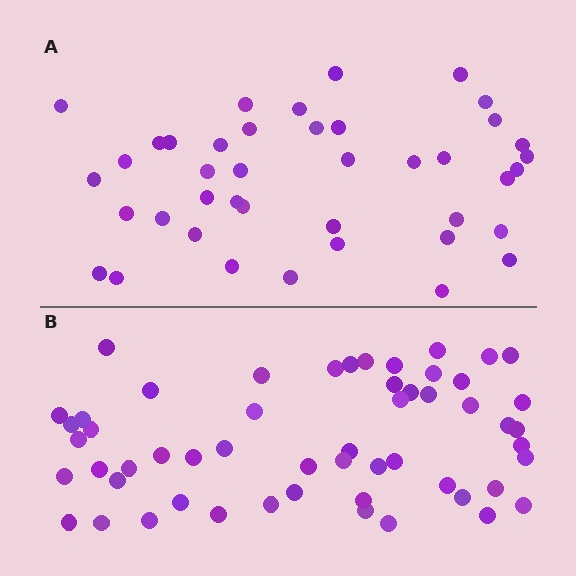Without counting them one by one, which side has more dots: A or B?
Region B (the bottom region) has more dots.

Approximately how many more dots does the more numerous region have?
Region B has approximately 15 more dots than region A.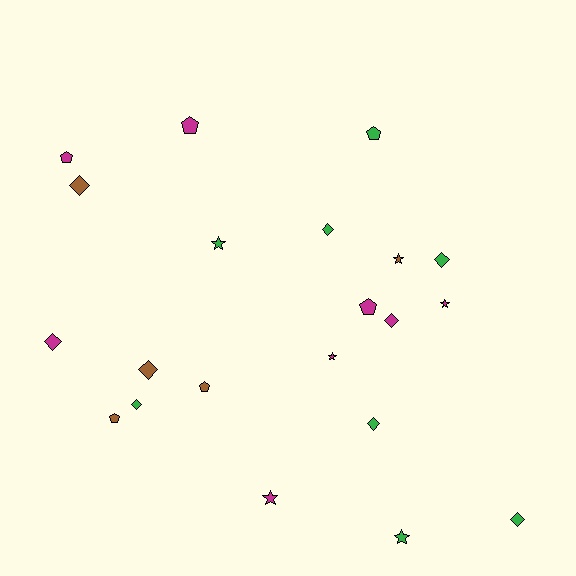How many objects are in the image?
There are 21 objects.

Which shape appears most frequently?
Diamond, with 9 objects.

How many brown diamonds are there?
There are 2 brown diamonds.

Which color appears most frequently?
Magenta, with 8 objects.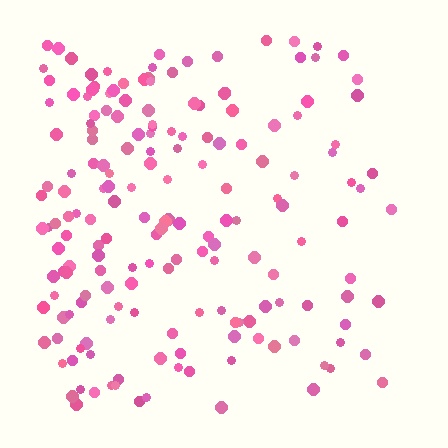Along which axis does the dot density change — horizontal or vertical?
Horizontal.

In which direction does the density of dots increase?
From right to left, with the left side densest.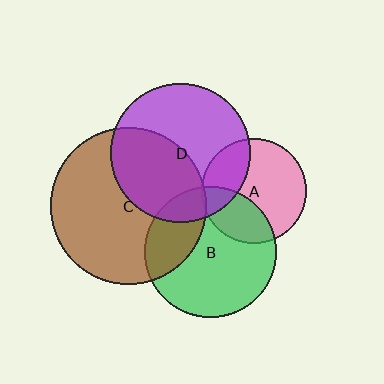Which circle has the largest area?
Circle C (brown).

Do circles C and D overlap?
Yes.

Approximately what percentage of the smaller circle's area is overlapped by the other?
Approximately 45%.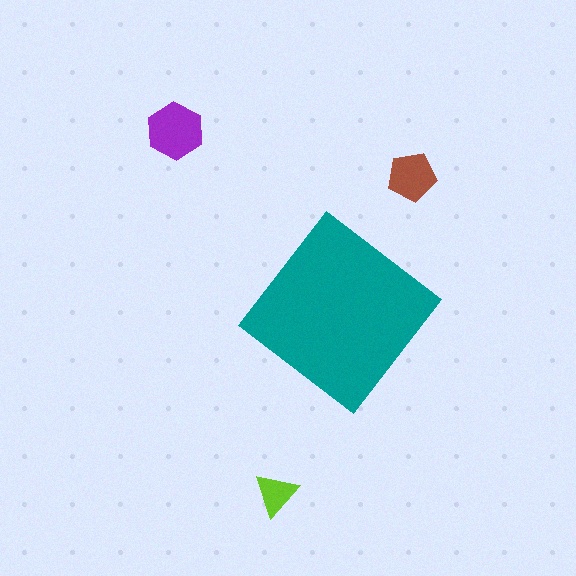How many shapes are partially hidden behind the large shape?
0 shapes are partially hidden.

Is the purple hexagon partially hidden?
No, the purple hexagon is fully visible.